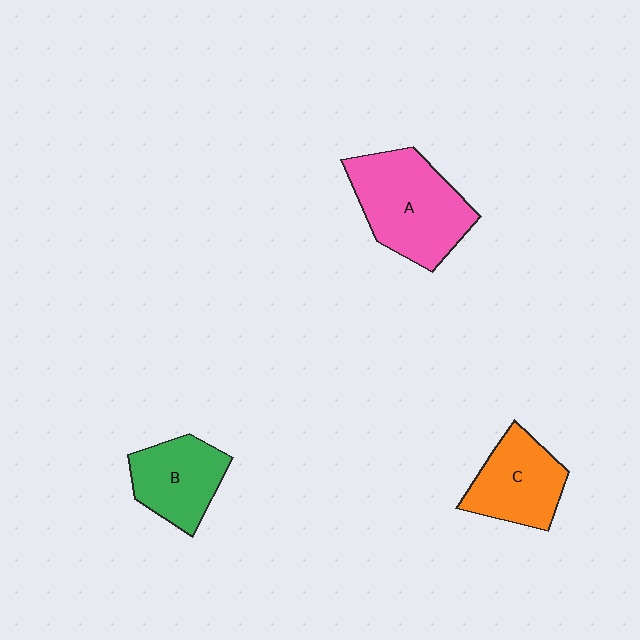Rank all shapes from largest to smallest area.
From largest to smallest: A (pink), C (orange), B (green).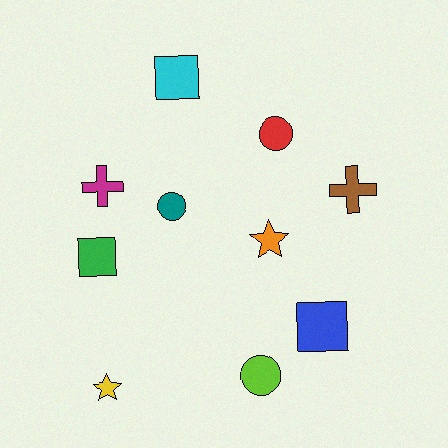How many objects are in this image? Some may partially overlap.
There are 10 objects.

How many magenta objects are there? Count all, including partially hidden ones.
There is 1 magenta object.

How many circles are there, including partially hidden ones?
There are 3 circles.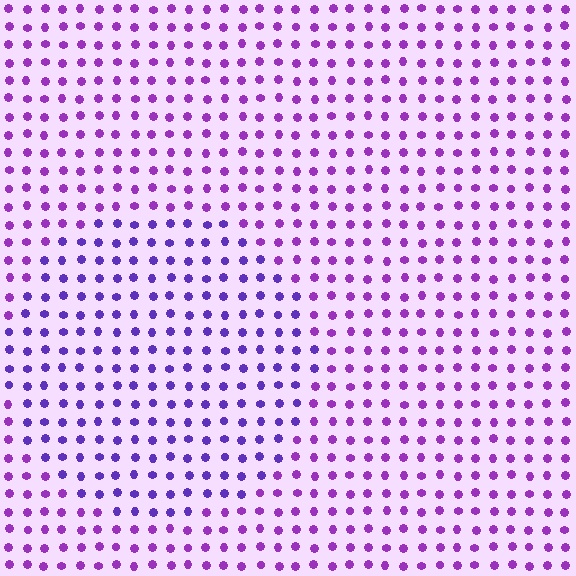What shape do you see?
I see a circle.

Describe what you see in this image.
The image is filled with small purple elements in a uniform arrangement. A circle-shaped region is visible where the elements are tinted to a slightly different hue, forming a subtle color boundary.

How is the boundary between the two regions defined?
The boundary is defined purely by a slight shift in hue (about 25 degrees). Spacing, size, and orientation are identical on both sides.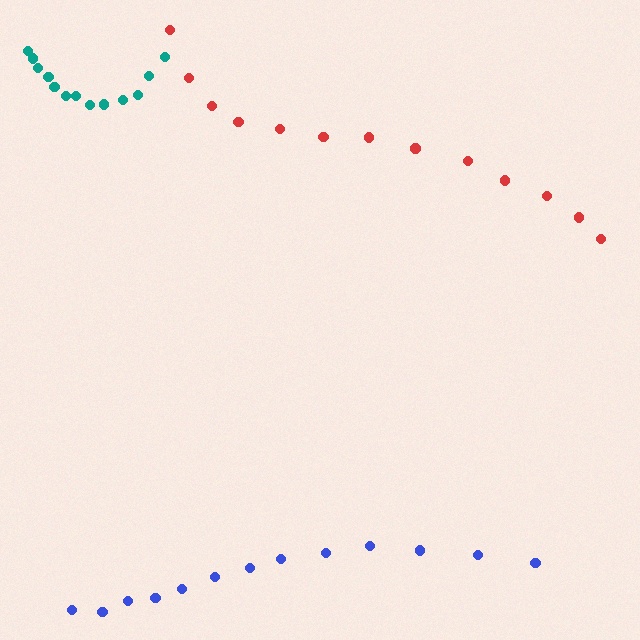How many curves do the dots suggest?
There are 3 distinct paths.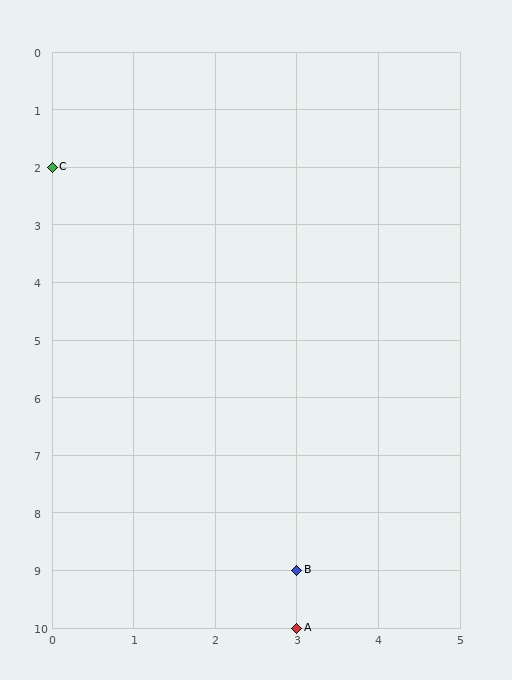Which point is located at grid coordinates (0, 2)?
Point C is at (0, 2).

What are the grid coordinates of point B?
Point B is at grid coordinates (3, 9).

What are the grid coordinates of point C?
Point C is at grid coordinates (0, 2).